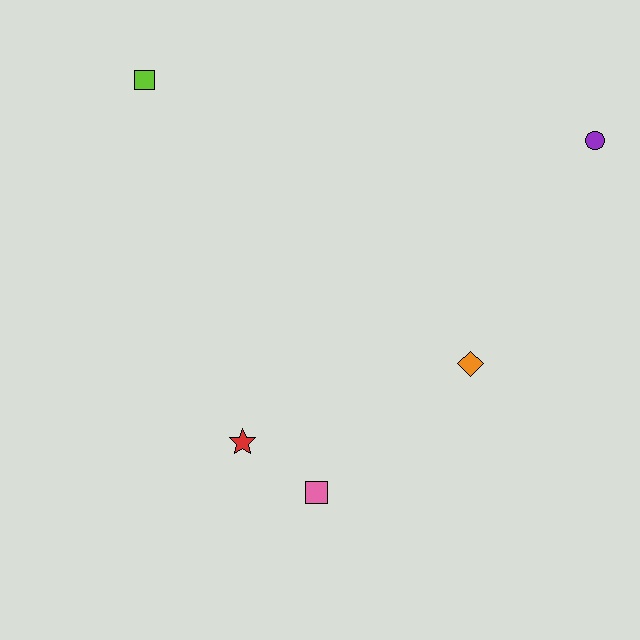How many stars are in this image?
There is 1 star.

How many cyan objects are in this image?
There are no cyan objects.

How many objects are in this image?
There are 5 objects.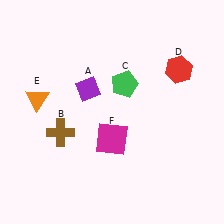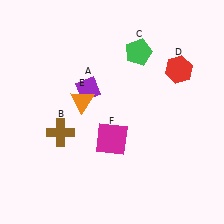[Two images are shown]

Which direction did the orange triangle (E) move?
The orange triangle (E) moved right.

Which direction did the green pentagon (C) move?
The green pentagon (C) moved up.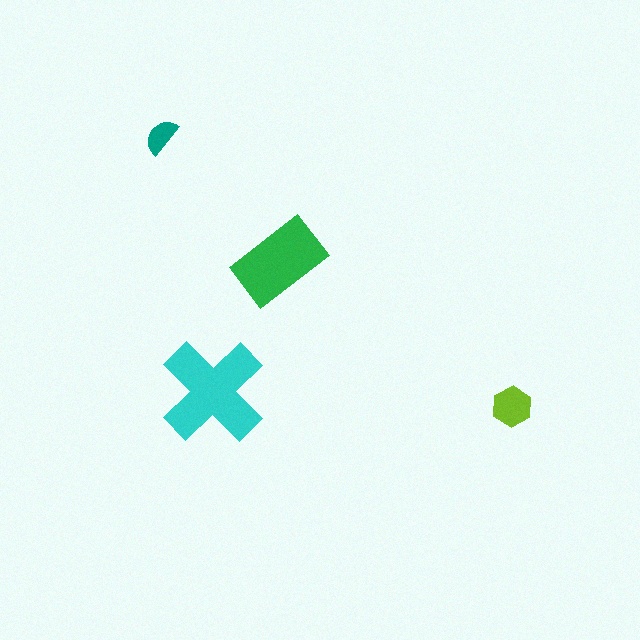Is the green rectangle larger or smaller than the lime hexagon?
Larger.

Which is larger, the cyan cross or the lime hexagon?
The cyan cross.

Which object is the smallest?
The teal semicircle.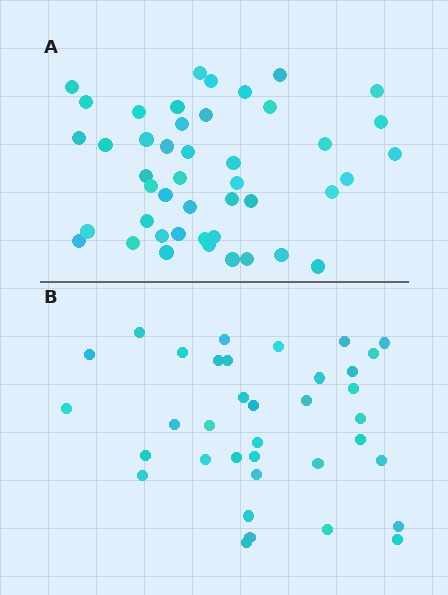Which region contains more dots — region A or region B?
Region A (the top region) has more dots.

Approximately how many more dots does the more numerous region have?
Region A has roughly 8 or so more dots than region B.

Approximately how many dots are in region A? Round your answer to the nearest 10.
About 40 dots. (The exact count is 45, which rounds to 40.)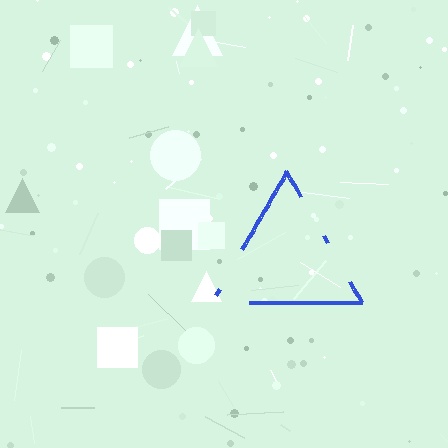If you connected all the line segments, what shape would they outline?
They would outline a triangle.